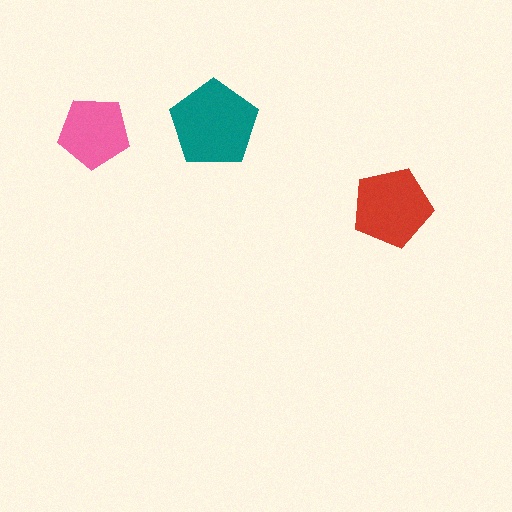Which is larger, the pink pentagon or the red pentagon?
The red one.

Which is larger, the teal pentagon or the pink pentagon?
The teal one.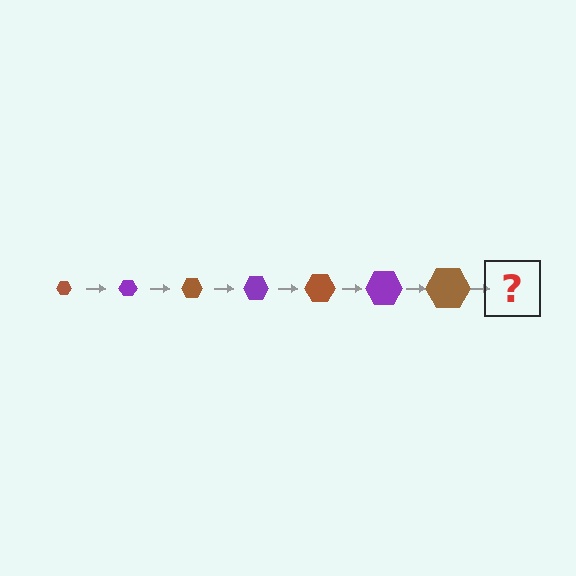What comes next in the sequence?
The next element should be a purple hexagon, larger than the previous one.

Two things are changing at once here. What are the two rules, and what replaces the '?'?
The two rules are that the hexagon grows larger each step and the color cycles through brown and purple. The '?' should be a purple hexagon, larger than the previous one.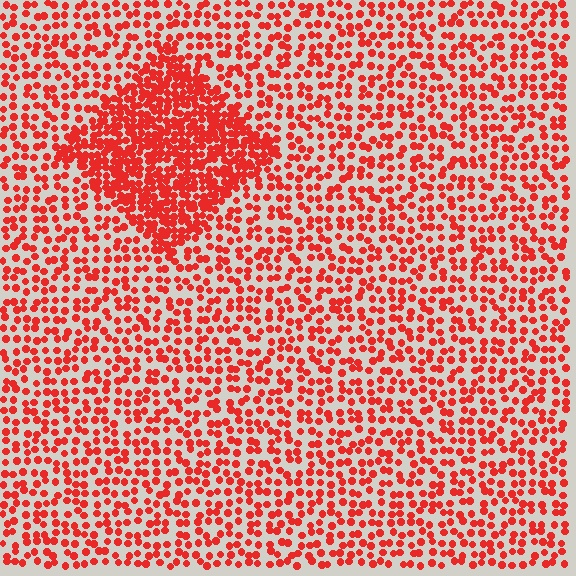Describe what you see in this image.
The image contains small red elements arranged at two different densities. A diamond-shaped region is visible where the elements are more densely packed than the surrounding area.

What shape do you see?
I see a diamond.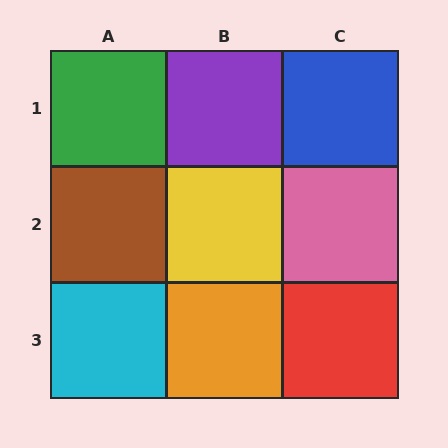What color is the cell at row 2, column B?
Yellow.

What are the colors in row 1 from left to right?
Green, purple, blue.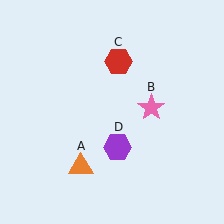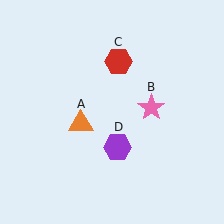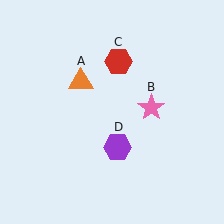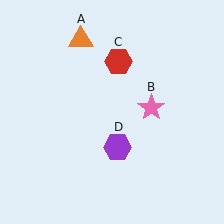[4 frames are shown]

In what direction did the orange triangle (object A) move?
The orange triangle (object A) moved up.